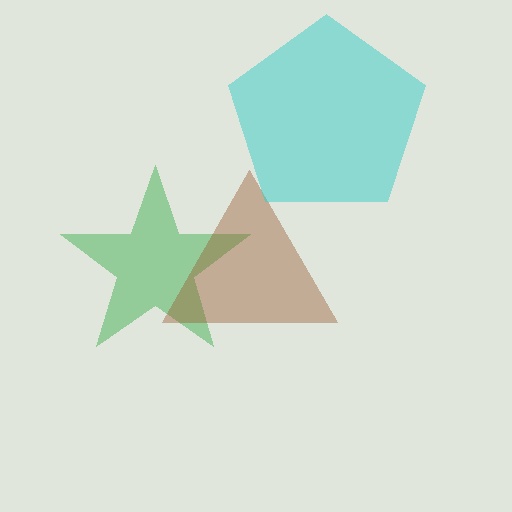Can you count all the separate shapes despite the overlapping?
Yes, there are 3 separate shapes.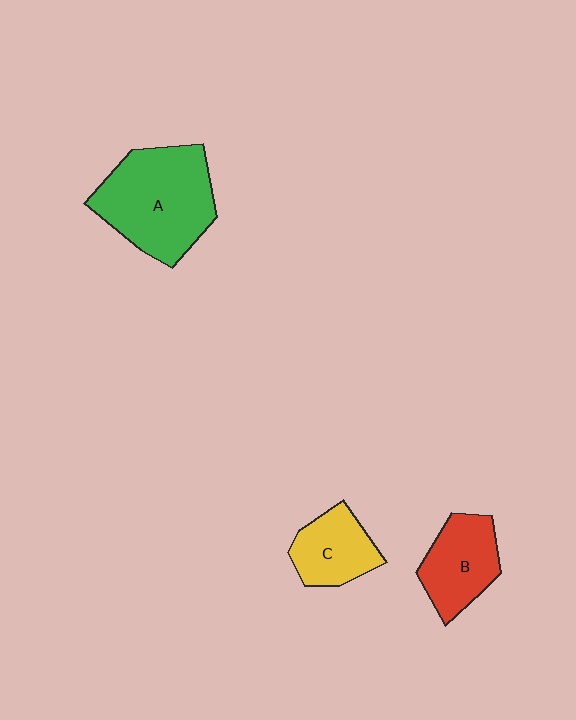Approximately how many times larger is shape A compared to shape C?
Approximately 2.0 times.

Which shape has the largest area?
Shape A (green).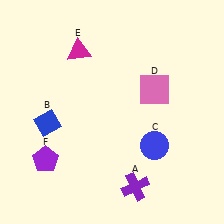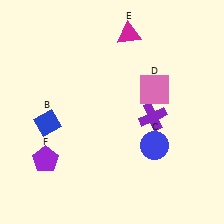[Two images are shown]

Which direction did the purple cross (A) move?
The purple cross (A) moved up.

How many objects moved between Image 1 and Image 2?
2 objects moved between the two images.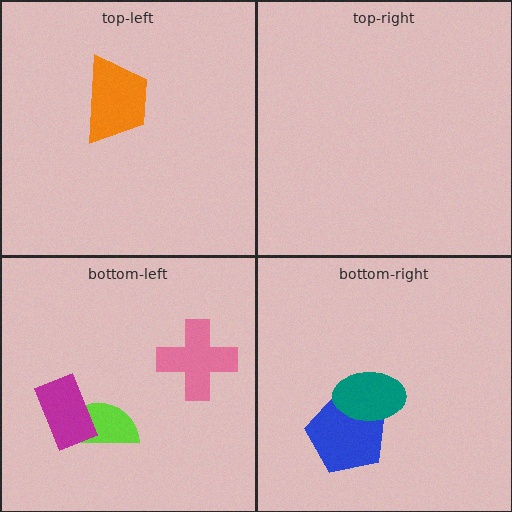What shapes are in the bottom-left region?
The lime semicircle, the pink cross, the magenta rectangle.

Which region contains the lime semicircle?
The bottom-left region.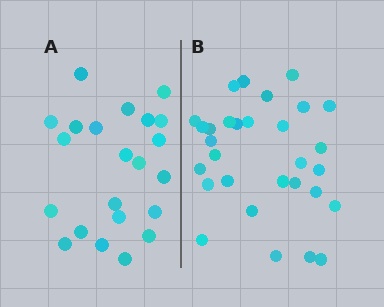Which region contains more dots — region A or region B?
Region B (the right region) has more dots.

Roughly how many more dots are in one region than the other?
Region B has roughly 8 or so more dots than region A.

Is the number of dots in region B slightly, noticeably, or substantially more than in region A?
Region B has noticeably more, but not dramatically so. The ratio is roughly 1.4 to 1.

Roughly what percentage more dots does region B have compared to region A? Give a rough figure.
About 35% more.